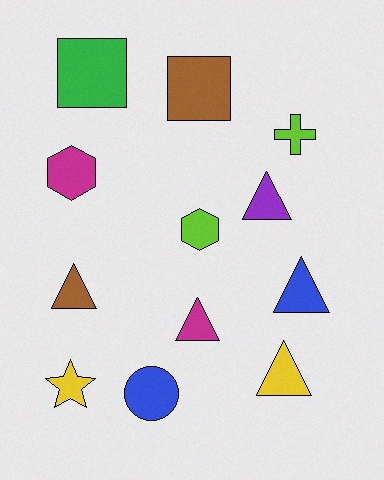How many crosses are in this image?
There is 1 cross.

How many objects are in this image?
There are 12 objects.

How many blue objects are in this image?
There are 2 blue objects.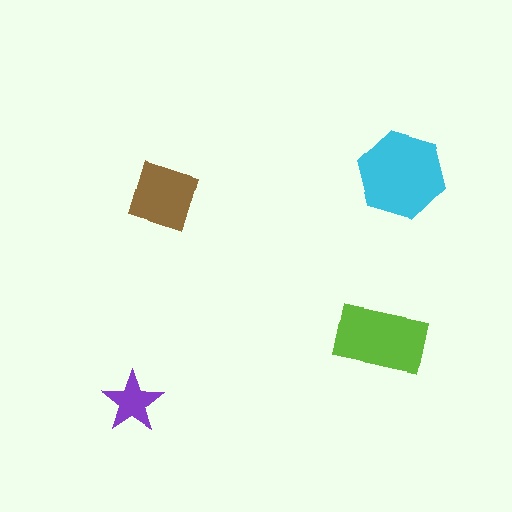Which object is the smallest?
The purple star.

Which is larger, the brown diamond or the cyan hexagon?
The cyan hexagon.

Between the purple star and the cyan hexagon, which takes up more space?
The cyan hexagon.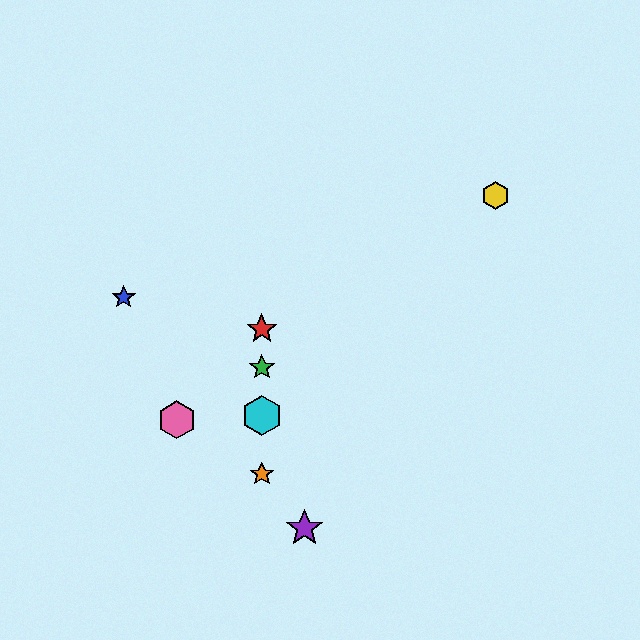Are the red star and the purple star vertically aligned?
No, the red star is at x≈262 and the purple star is at x≈305.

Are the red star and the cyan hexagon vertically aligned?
Yes, both are at x≈262.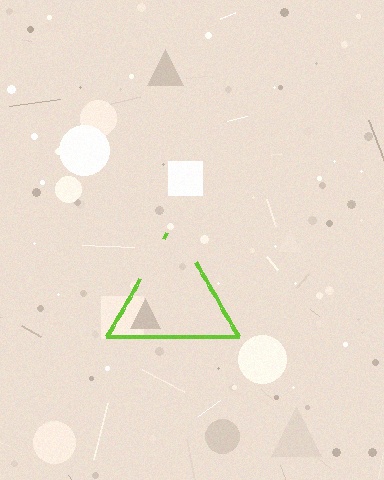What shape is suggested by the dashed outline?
The dashed outline suggests a triangle.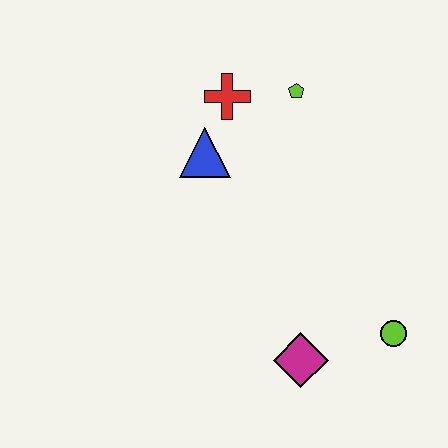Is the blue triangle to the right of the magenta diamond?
No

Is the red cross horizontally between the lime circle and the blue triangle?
Yes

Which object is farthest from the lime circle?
The red cross is farthest from the lime circle.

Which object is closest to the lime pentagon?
The red cross is closest to the lime pentagon.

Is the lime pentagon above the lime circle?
Yes